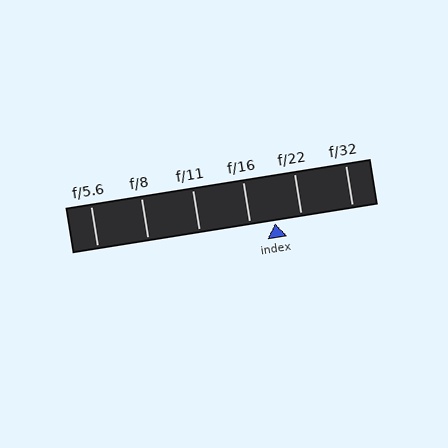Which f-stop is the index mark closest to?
The index mark is closest to f/16.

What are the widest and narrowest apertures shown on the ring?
The widest aperture shown is f/5.6 and the narrowest is f/32.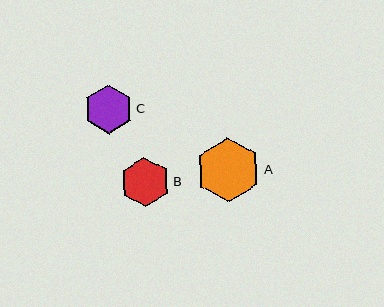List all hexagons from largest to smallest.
From largest to smallest: A, B, C.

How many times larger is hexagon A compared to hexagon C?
Hexagon A is approximately 1.3 times the size of hexagon C.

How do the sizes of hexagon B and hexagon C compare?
Hexagon B and hexagon C are approximately the same size.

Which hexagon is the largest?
Hexagon A is the largest with a size of approximately 64 pixels.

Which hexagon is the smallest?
Hexagon C is the smallest with a size of approximately 48 pixels.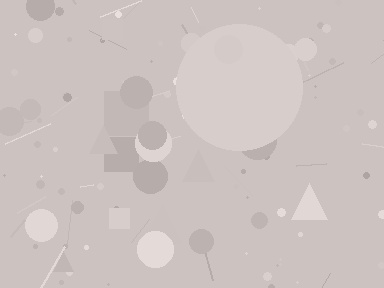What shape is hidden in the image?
A circle is hidden in the image.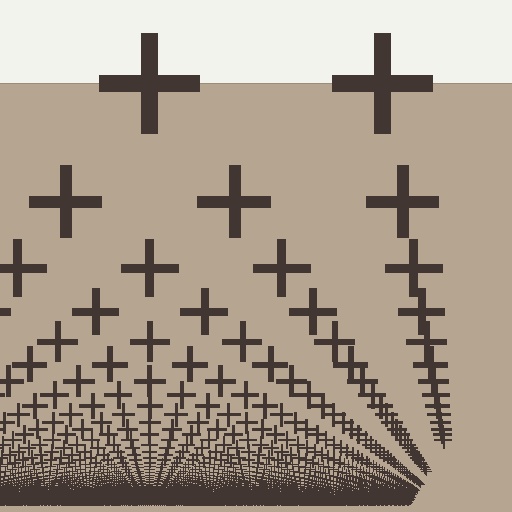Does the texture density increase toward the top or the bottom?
Density increases toward the bottom.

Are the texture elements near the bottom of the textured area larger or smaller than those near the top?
Smaller. The gradient is inverted — elements near the bottom are smaller and denser.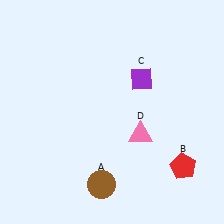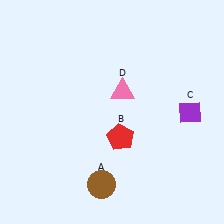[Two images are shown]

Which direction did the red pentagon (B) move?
The red pentagon (B) moved left.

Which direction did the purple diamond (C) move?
The purple diamond (C) moved right.